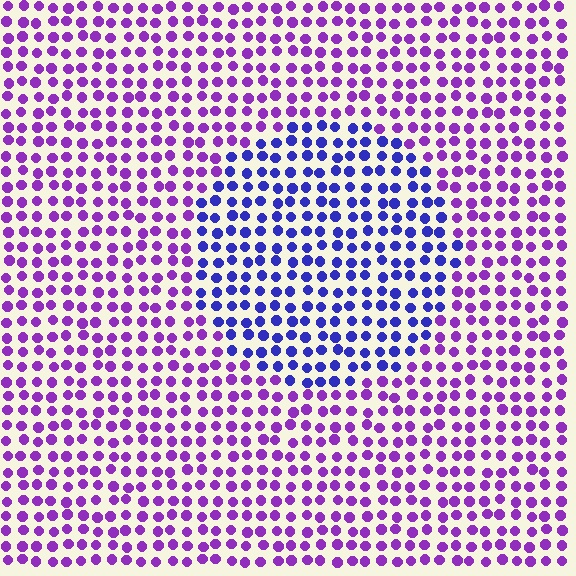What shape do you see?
I see a circle.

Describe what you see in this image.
The image is filled with small purple elements in a uniform arrangement. A circle-shaped region is visible where the elements are tinted to a slightly different hue, forming a subtle color boundary.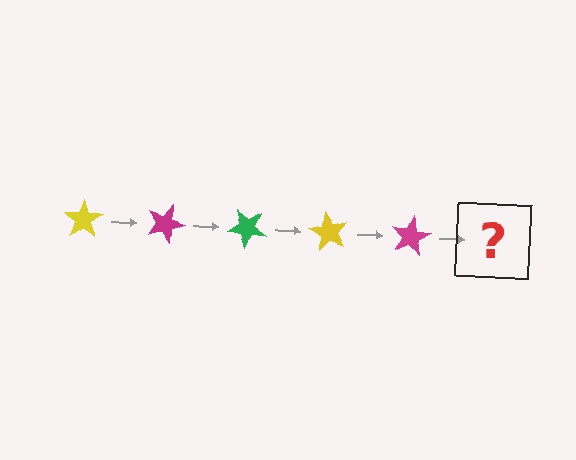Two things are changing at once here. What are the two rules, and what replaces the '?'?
The two rules are that it rotates 20 degrees each step and the color cycles through yellow, magenta, and green. The '?' should be a green star, rotated 100 degrees from the start.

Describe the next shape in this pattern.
It should be a green star, rotated 100 degrees from the start.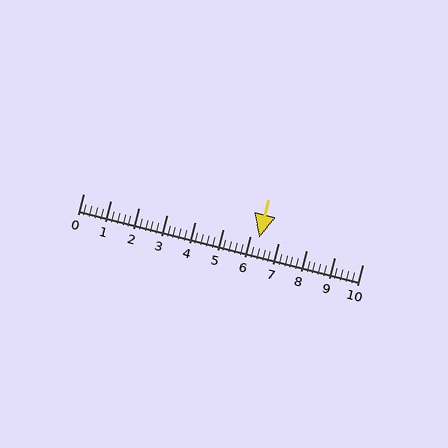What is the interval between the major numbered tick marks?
The major tick marks are spaced 1 units apart.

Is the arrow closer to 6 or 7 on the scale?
The arrow is closer to 6.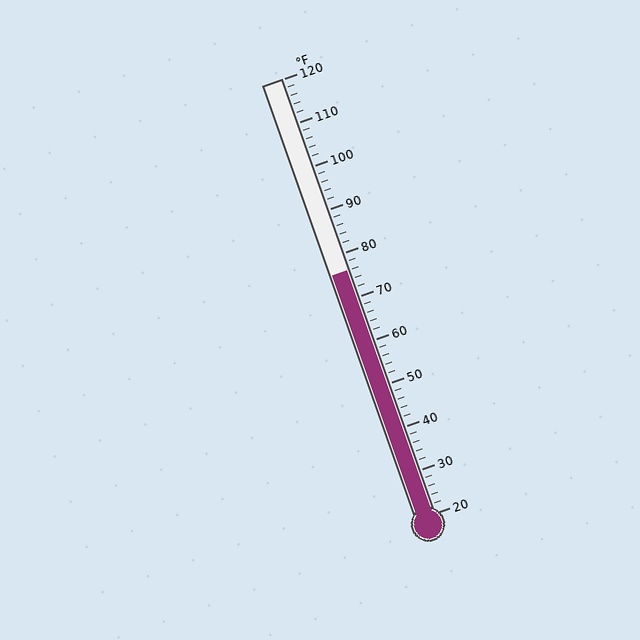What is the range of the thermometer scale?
The thermometer scale ranges from 20°F to 120°F.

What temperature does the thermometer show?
The thermometer shows approximately 76°F.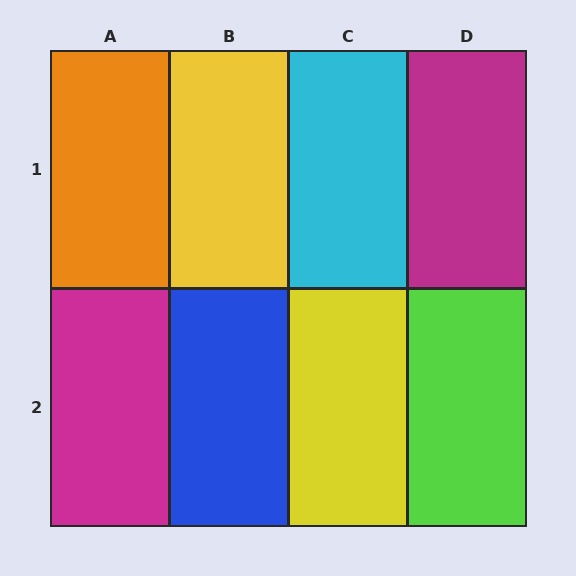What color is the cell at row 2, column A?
Magenta.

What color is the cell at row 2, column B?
Blue.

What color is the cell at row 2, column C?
Yellow.